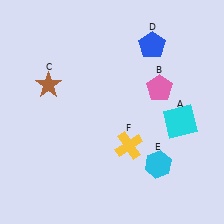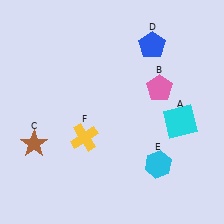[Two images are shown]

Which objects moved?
The objects that moved are: the brown star (C), the yellow cross (F).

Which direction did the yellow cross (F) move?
The yellow cross (F) moved left.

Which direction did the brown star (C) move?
The brown star (C) moved down.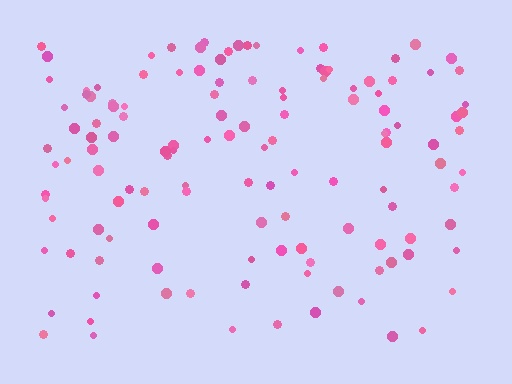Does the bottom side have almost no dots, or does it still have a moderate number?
Still a moderate number, just noticeably fewer than the top.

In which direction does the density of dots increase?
From bottom to top, with the top side densest.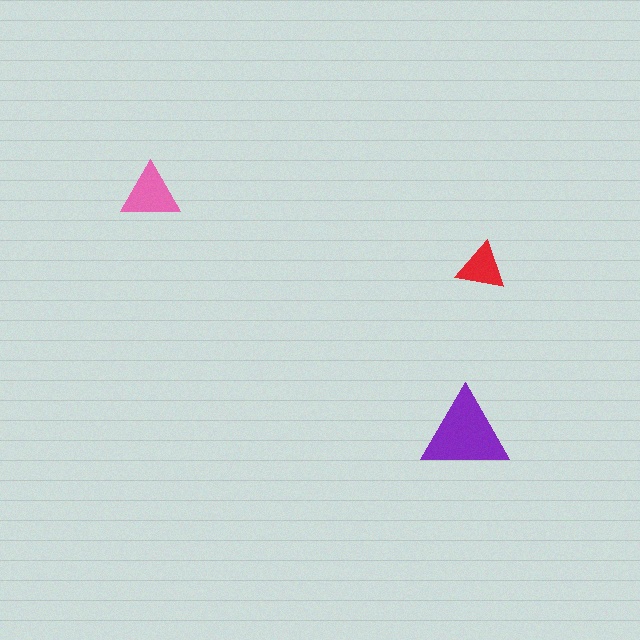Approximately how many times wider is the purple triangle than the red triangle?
About 2 times wider.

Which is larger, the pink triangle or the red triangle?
The pink one.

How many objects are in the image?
There are 3 objects in the image.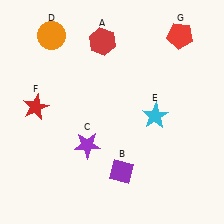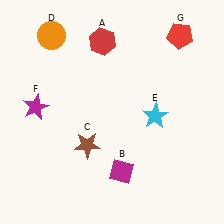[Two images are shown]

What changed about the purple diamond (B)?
In Image 1, B is purple. In Image 2, it changed to magenta.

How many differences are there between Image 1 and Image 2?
There are 3 differences between the two images.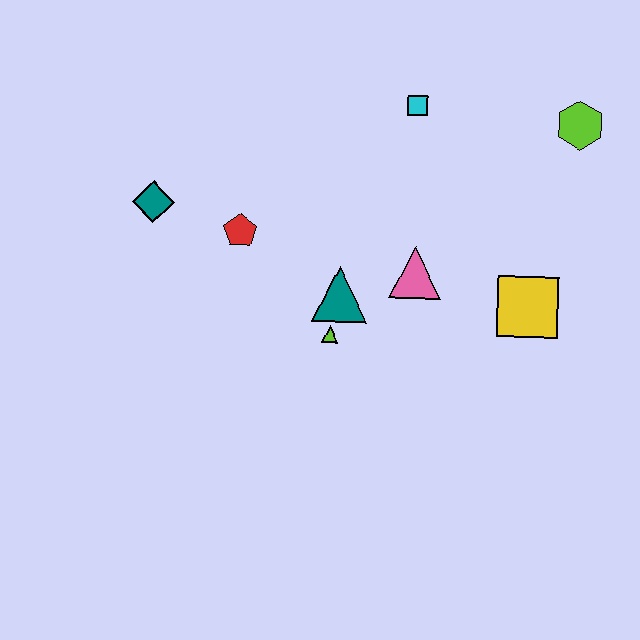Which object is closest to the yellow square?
The pink triangle is closest to the yellow square.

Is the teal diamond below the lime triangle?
No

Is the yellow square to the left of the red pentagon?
No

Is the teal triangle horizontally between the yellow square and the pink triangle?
No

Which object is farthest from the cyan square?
The teal diamond is farthest from the cyan square.